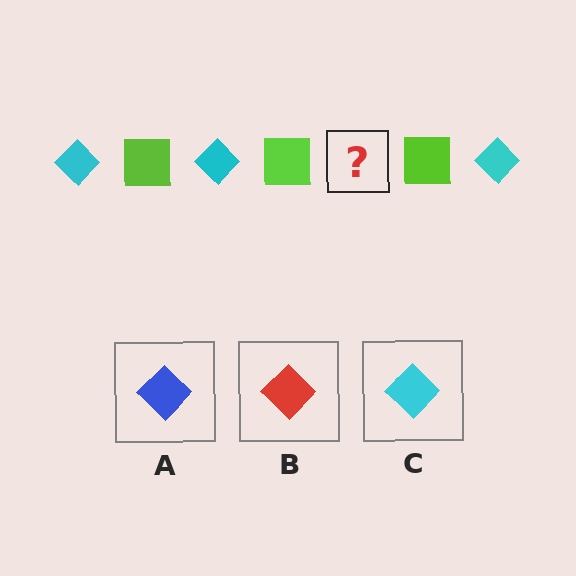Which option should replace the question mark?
Option C.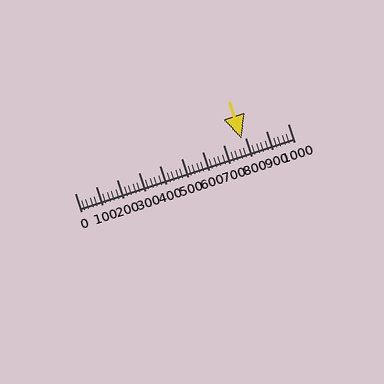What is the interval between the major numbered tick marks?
The major tick marks are spaced 100 units apart.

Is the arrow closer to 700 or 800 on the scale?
The arrow is closer to 800.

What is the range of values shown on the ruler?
The ruler shows values from 0 to 1000.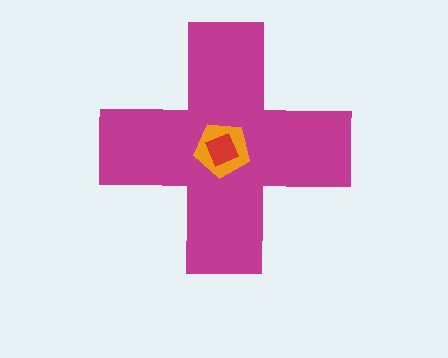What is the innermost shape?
The red square.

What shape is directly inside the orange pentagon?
The red square.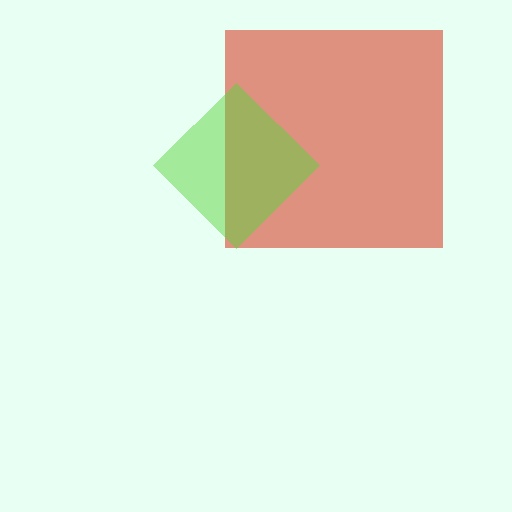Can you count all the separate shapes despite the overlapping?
Yes, there are 2 separate shapes.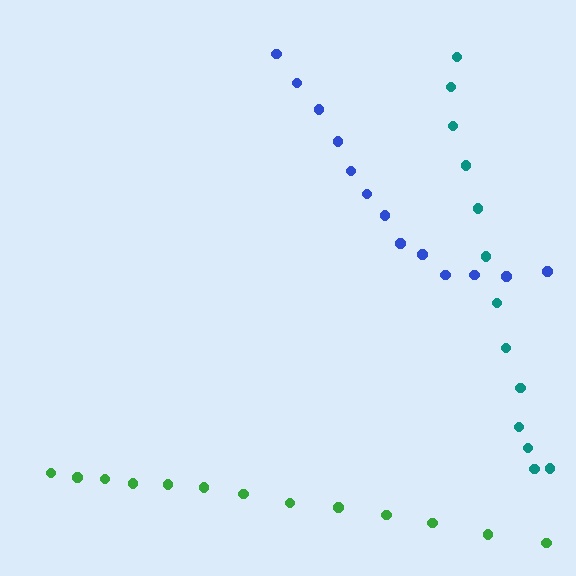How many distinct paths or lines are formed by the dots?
There are 3 distinct paths.